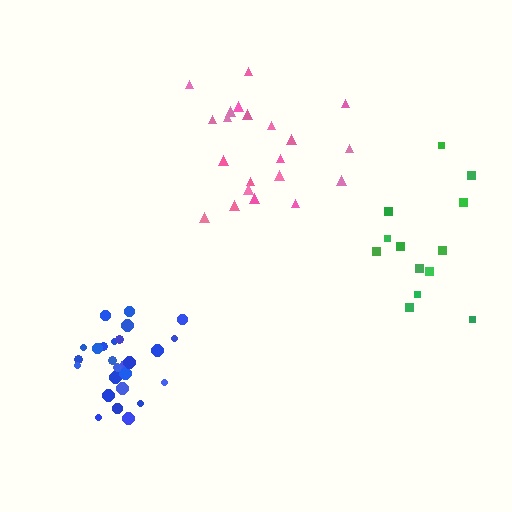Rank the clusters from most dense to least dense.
blue, pink, green.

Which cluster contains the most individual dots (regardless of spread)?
Blue (26).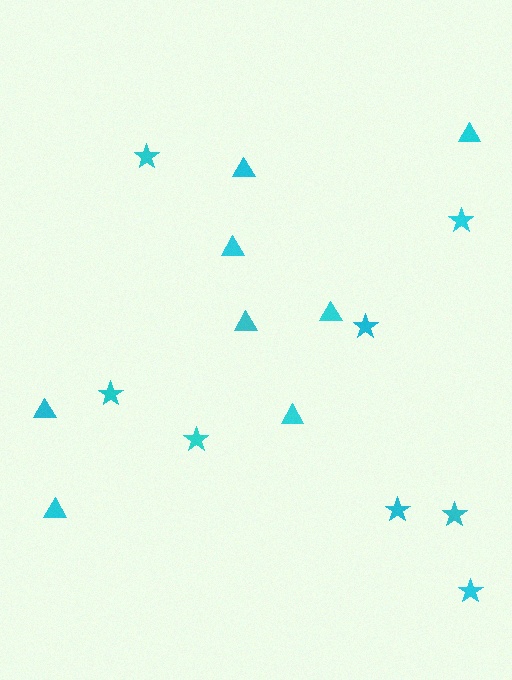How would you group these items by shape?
There are 2 groups: one group of triangles (8) and one group of stars (8).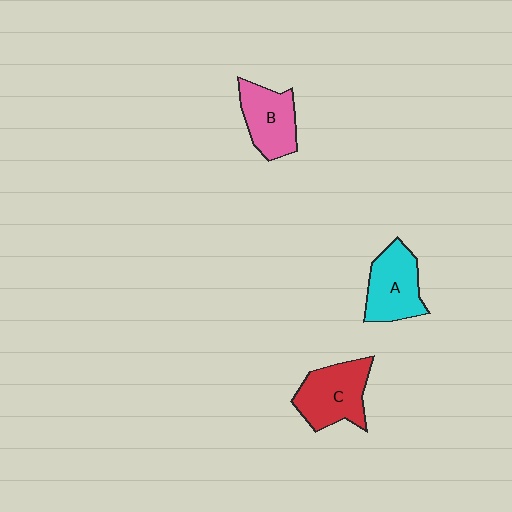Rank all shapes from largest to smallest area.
From largest to smallest: C (red), A (cyan), B (pink).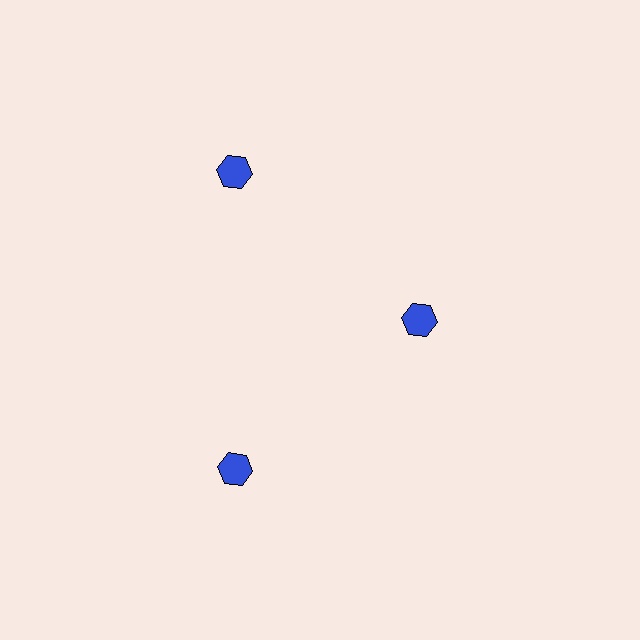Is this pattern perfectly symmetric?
No. The 3 blue hexagons are arranged in a ring, but one element near the 3 o'clock position is pulled inward toward the center, breaking the 3-fold rotational symmetry.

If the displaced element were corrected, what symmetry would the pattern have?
It would have 3-fold rotational symmetry — the pattern would map onto itself every 120 degrees.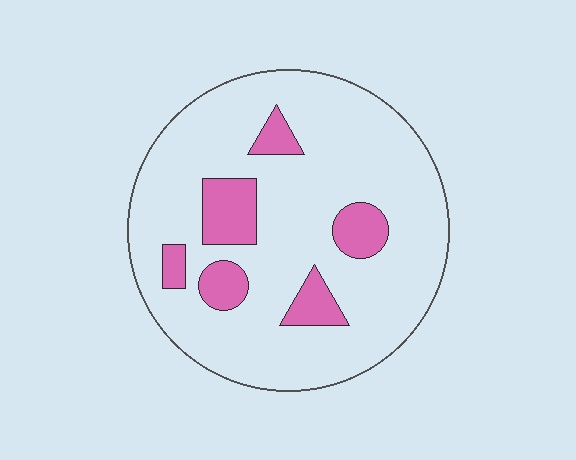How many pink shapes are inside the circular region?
6.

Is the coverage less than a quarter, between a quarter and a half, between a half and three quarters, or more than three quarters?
Less than a quarter.